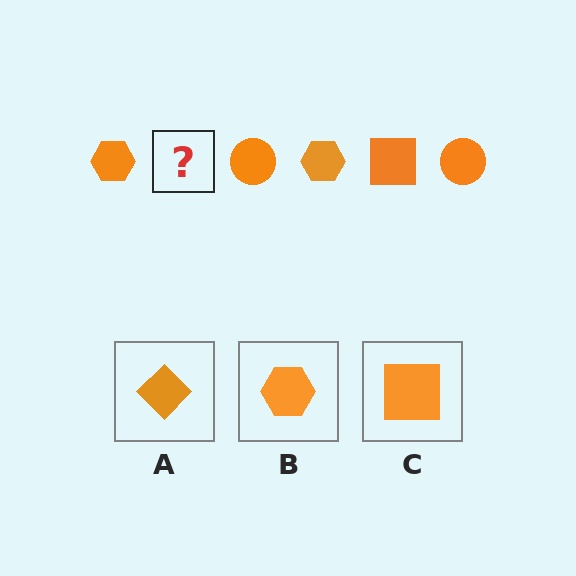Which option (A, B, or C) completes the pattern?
C.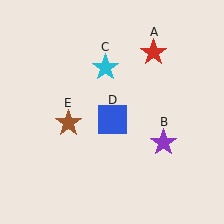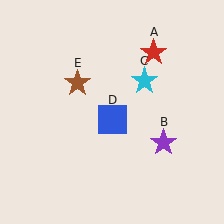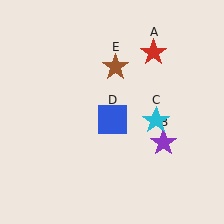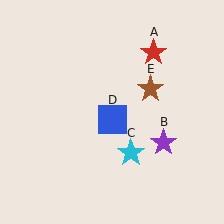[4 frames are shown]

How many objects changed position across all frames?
2 objects changed position: cyan star (object C), brown star (object E).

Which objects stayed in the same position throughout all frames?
Red star (object A) and purple star (object B) and blue square (object D) remained stationary.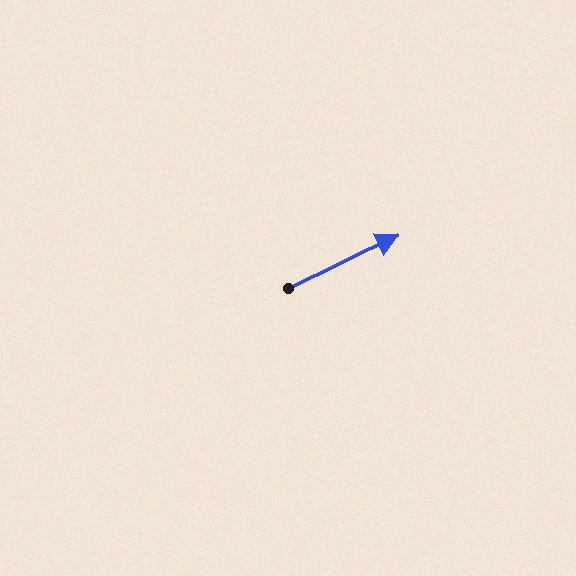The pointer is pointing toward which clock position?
Roughly 2 o'clock.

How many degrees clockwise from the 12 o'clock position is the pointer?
Approximately 64 degrees.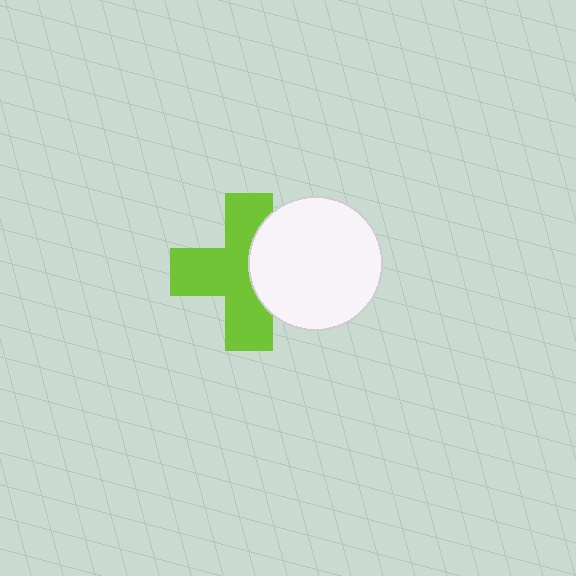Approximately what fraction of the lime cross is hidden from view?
Roughly 35% of the lime cross is hidden behind the white circle.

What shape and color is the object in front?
The object in front is a white circle.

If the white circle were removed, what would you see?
You would see the complete lime cross.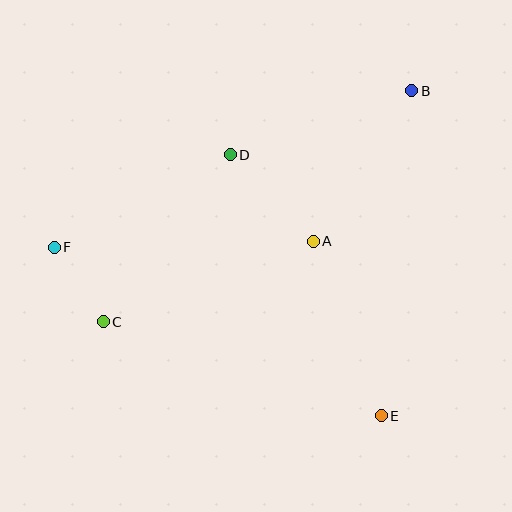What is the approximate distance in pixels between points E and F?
The distance between E and F is approximately 368 pixels.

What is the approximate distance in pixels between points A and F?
The distance between A and F is approximately 259 pixels.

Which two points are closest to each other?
Points C and F are closest to each other.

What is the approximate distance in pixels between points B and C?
The distance between B and C is approximately 386 pixels.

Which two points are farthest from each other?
Points B and F are farthest from each other.